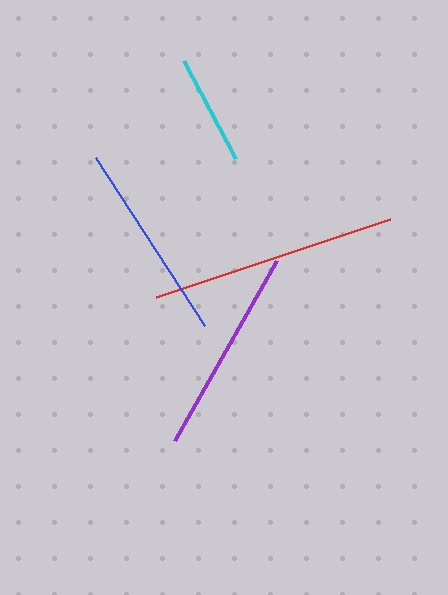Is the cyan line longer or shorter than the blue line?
The blue line is longer than the cyan line.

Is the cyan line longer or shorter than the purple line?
The purple line is longer than the cyan line.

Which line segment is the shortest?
The cyan line is the shortest at approximately 111 pixels.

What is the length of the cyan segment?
The cyan segment is approximately 111 pixels long.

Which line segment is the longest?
The red line is the longest at approximately 247 pixels.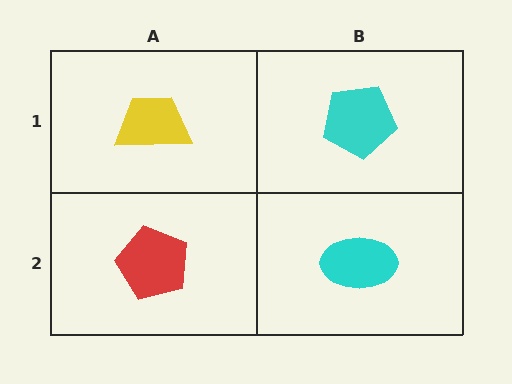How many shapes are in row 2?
2 shapes.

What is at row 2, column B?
A cyan ellipse.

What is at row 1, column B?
A cyan pentagon.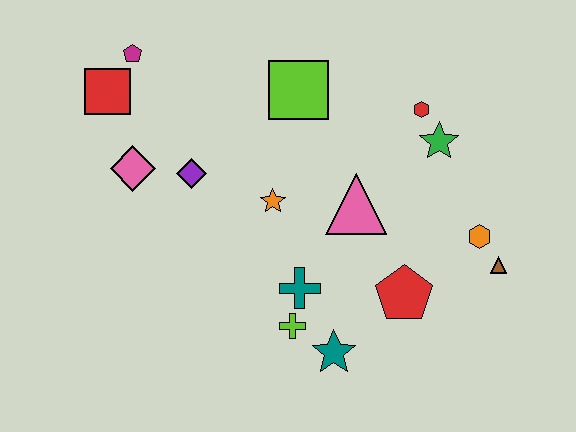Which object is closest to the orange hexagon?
The brown triangle is closest to the orange hexagon.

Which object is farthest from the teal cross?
The magenta pentagon is farthest from the teal cross.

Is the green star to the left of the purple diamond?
No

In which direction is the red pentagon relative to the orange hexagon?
The red pentagon is to the left of the orange hexagon.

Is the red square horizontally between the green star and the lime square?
No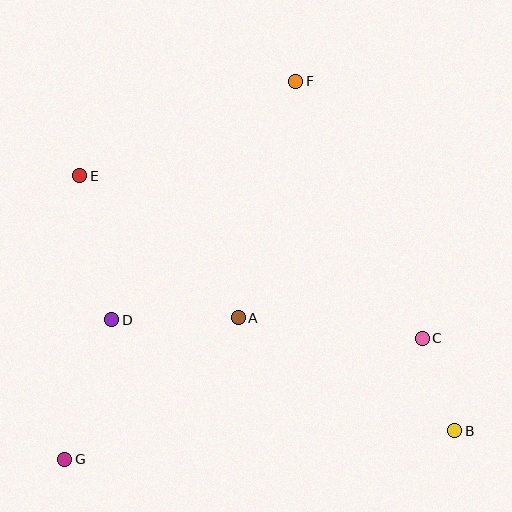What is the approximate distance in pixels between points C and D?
The distance between C and D is approximately 311 pixels.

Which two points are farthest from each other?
Points B and E are farthest from each other.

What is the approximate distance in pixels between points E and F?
The distance between E and F is approximately 235 pixels.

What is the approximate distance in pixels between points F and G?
The distance between F and G is approximately 443 pixels.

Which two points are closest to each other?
Points B and C are closest to each other.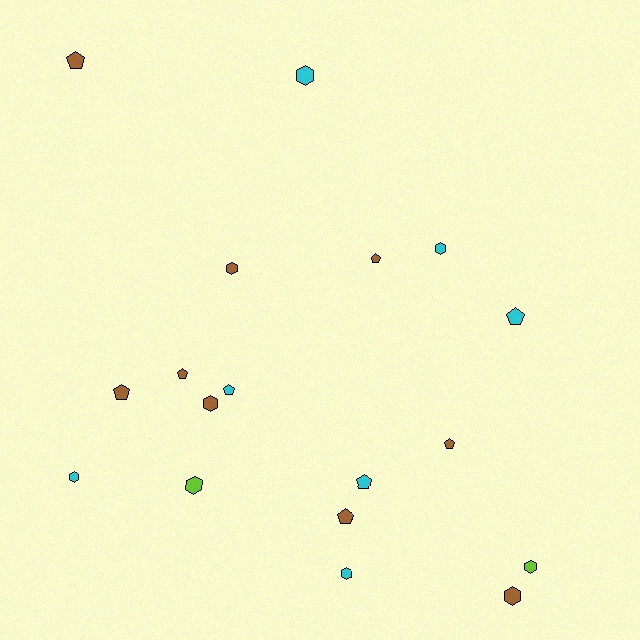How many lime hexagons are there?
There are 2 lime hexagons.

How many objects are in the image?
There are 18 objects.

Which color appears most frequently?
Brown, with 9 objects.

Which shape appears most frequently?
Hexagon, with 9 objects.